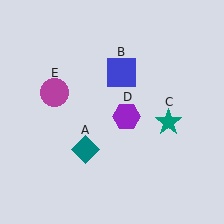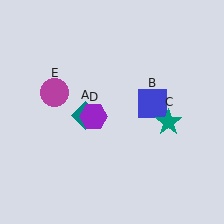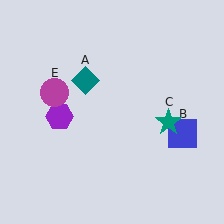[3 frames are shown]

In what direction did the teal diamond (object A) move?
The teal diamond (object A) moved up.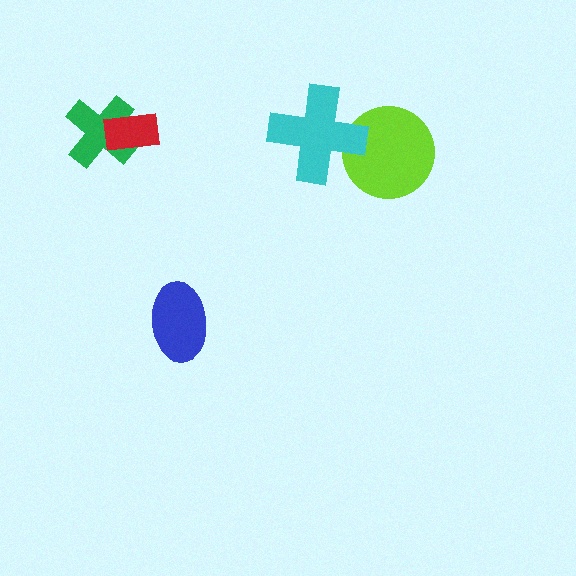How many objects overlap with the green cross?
1 object overlaps with the green cross.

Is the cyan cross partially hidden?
No, no other shape covers it.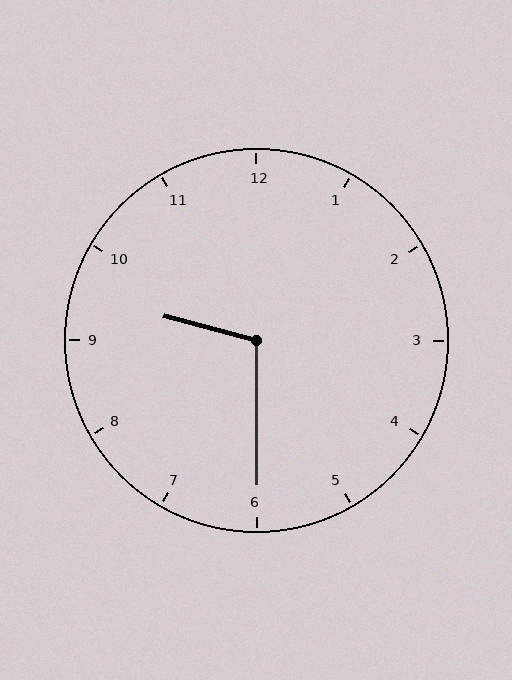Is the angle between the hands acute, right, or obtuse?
It is obtuse.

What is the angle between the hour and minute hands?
Approximately 105 degrees.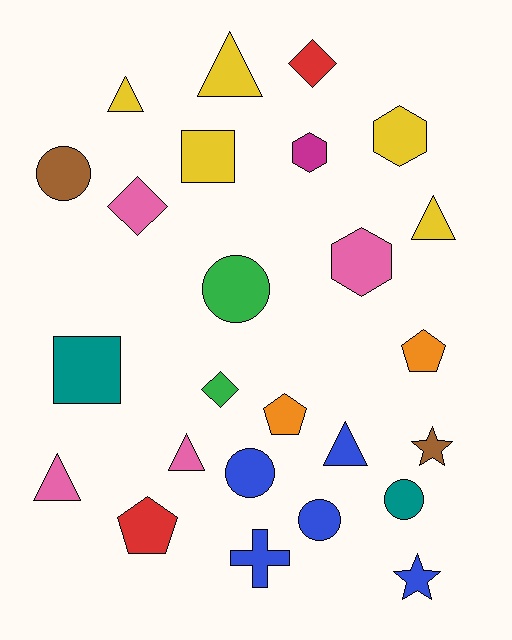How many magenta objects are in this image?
There is 1 magenta object.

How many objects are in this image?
There are 25 objects.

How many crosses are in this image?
There is 1 cross.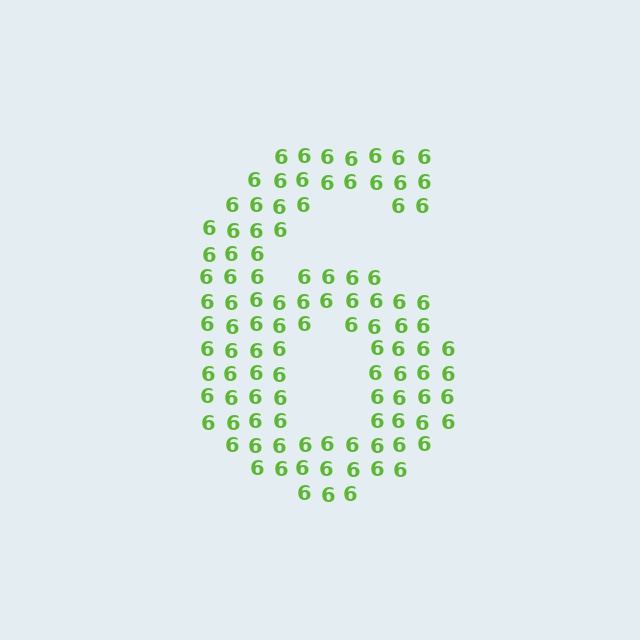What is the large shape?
The large shape is the digit 6.